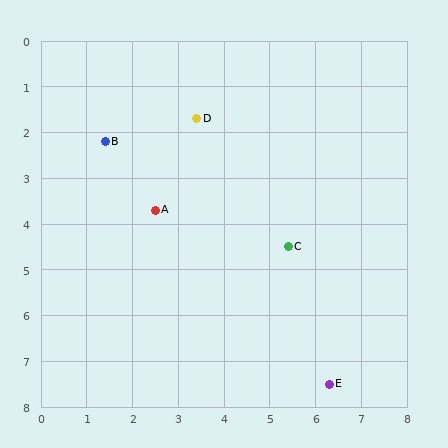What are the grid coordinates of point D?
Point D is at approximately (3.4, 1.7).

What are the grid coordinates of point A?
Point A is at approximately (2.5, 3.7).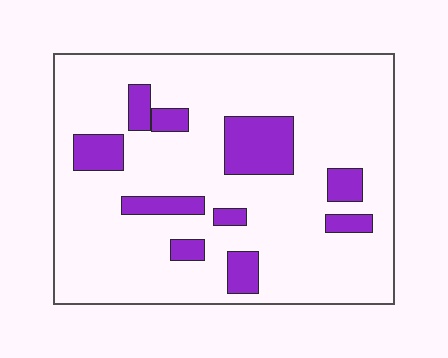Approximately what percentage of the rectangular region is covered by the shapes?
Approximately 15%.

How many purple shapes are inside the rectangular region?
10.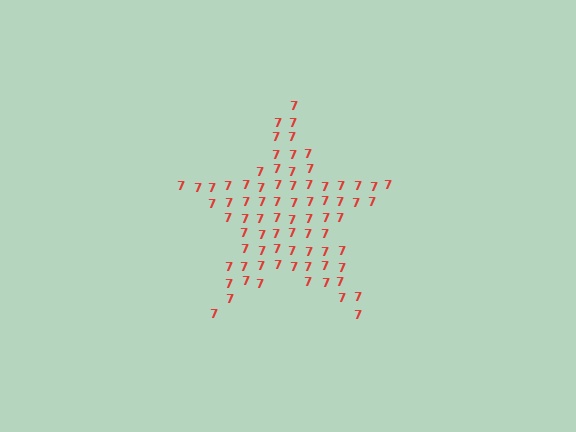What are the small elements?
The small elements are digit 7's.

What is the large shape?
The large shape is a star.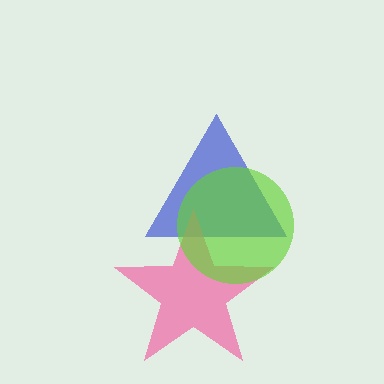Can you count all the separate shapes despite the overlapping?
Yes, there are 3 separate shapes.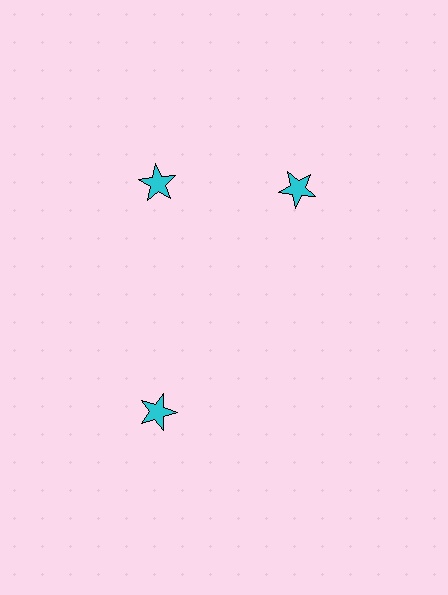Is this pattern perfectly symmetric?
No. The 3 cyan stars are arranged in a ring, but one element near the 3 o'clock position is rotated out of alignment along the ring, breaking the 3-fold rotational symmetry.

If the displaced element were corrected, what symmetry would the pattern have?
It would have 3-fold rotational symmetry — the pattern would map onto itself every 120 degrees.